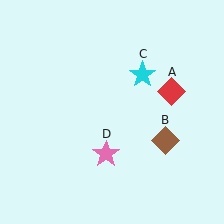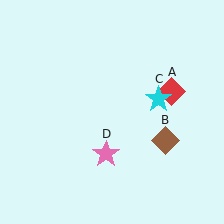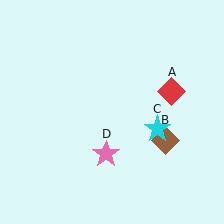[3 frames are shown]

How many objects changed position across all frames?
1 object changed position: cyan star (object C).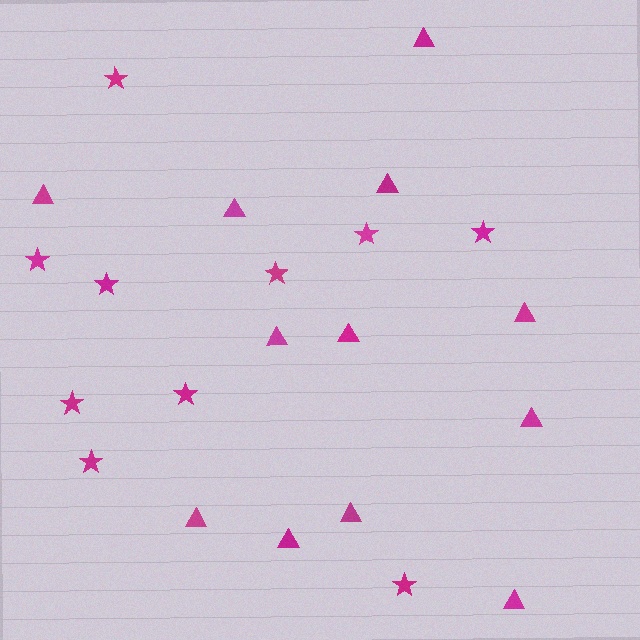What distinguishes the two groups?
There are 2 groups: one group of triangles (12) and one group of stars (10).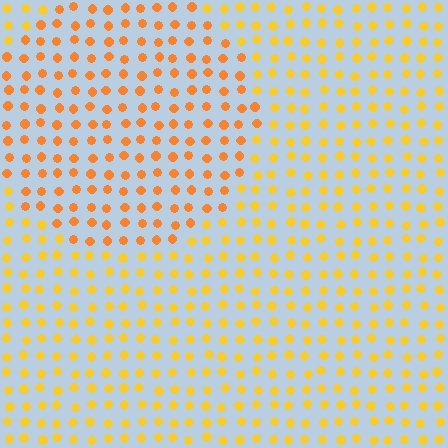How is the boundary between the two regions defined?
The boundary is defined purely by a slight shift in hue (about 23 degrees). Spacing, size, and orientation are identical on both sides.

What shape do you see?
I see a circle.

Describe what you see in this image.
The image is filled with small yellow elements in a uniform arrangement. A circle-shaped region is visible where the elements are tinted to a slightly different hue, forming a subtle color boundary.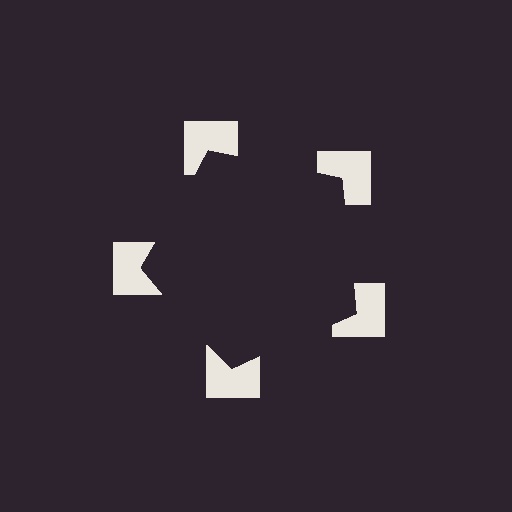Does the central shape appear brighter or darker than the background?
It typically appears slightly darker than the background, even though no actual brightness change is drawn.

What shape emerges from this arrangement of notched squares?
An illusory pentagon — its edges are inferred from the aligned wedge cuts in the notched squares, not physically drawn.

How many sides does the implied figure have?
5 sides.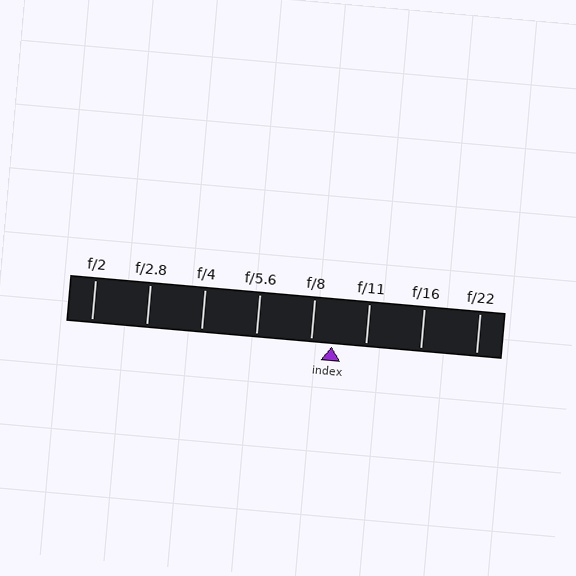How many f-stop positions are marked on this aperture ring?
There are 8 f-stop positions marked.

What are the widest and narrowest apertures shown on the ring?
The widest aperture shown is f/2 and the narrowest is f/22.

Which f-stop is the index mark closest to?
The index mark is closest to f/8.